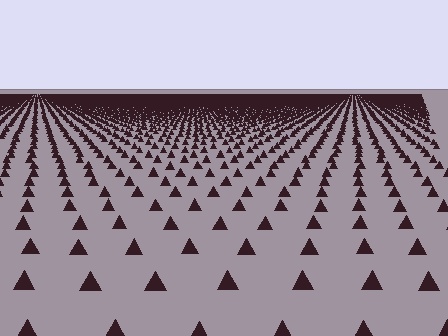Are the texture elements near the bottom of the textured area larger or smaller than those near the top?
Larger. Near the bottom, elements are closer to the viewer and appear at a bigger on-screen size.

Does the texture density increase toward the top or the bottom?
Density increases toward the top.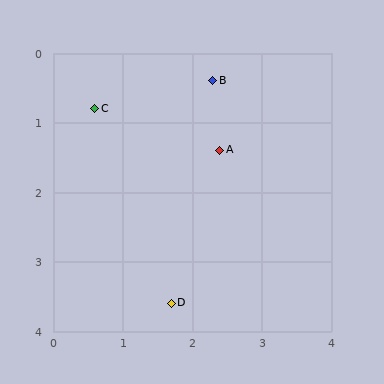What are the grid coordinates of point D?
Point D is at approximately (1.7, 3.6).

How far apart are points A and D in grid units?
Points A and D are about 2.3 grid units apart.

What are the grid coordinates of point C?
Point C is at approximately (0.6, 0.8).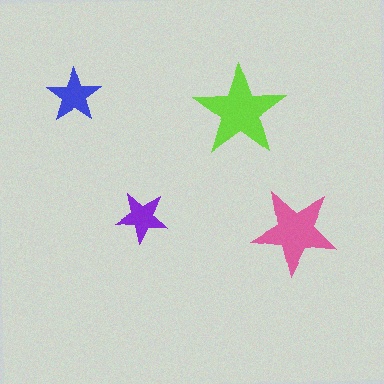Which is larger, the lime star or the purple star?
The lime one.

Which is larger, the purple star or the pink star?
The pink one.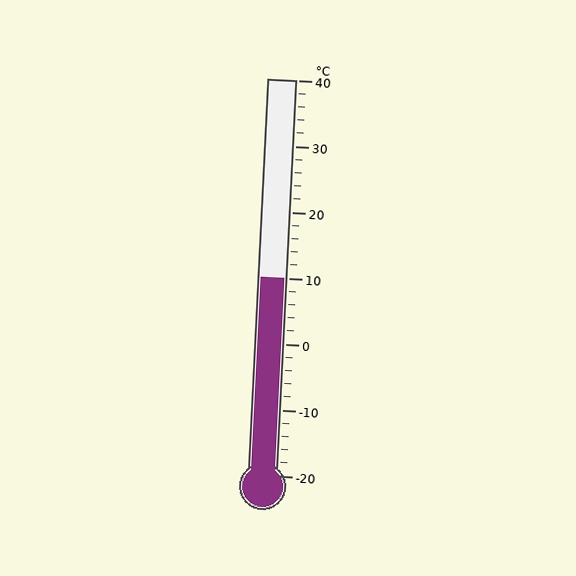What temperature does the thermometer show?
The thermometer shows approximately 10°C.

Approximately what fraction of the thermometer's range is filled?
The thermometer is filled to approximately 50% of its range.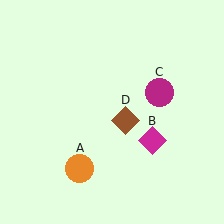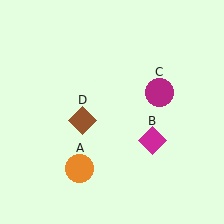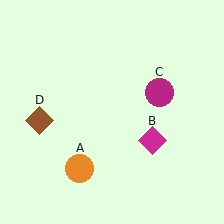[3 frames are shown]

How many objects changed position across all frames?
1 object changed position: brown diamond (object D).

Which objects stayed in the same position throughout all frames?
Orange circle (object A) and magenta diamond (object B) and magenta circle (object C) remained stationary.